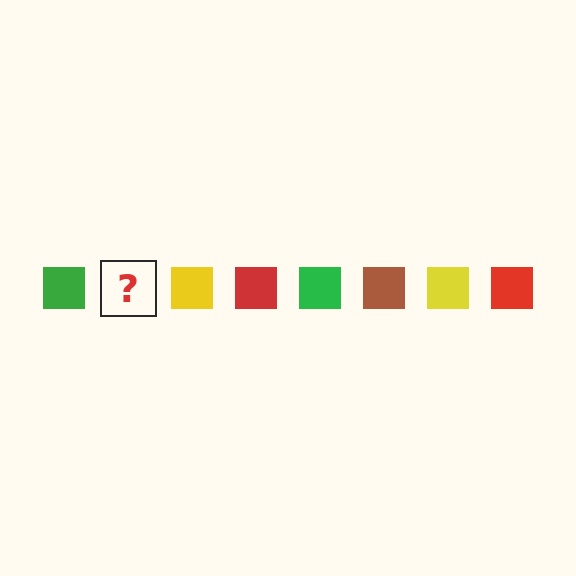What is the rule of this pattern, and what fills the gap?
The rule is that the pattern cycles through green, brown, yellow, red squares. The gap should be filled with a brown square.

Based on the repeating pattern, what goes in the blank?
The blank should be a brown square.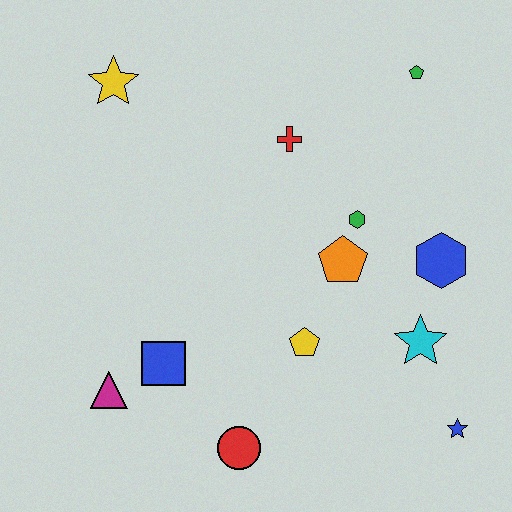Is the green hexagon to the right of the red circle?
Yes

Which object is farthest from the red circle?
The green pentagon is farthest from the red circle.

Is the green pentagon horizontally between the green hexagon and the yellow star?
No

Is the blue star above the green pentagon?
No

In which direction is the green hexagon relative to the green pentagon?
The green hexagon is below the green pentagon.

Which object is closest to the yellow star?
The red cross is closest to the yellow star.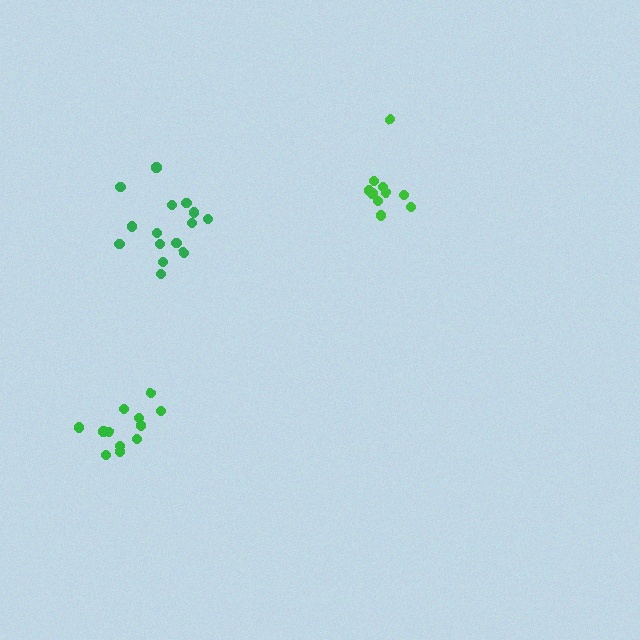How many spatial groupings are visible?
There are 3 spatial groupings.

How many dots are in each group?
Group 1: 12 dots, Group 2: 10 dots, Group 3: 15 dots (37 total).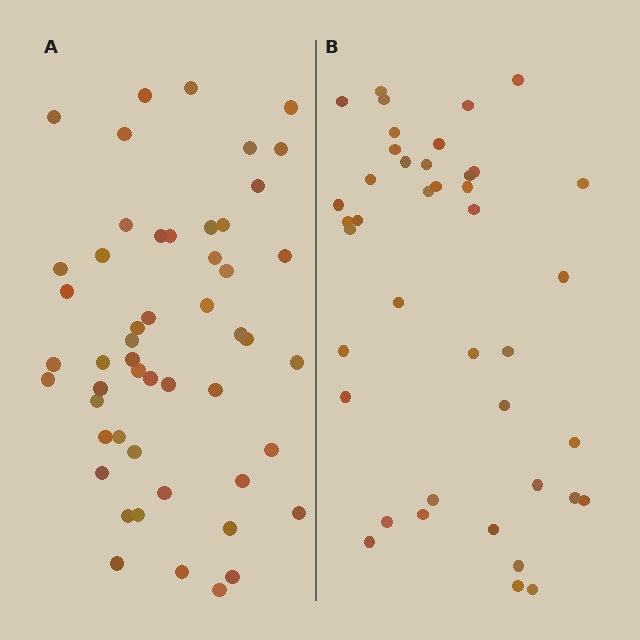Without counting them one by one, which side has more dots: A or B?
Region A (the left region) has more dots.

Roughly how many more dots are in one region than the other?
Region A has roughly 10 or so more dots than region B.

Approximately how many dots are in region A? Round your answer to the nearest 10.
About 50 dots. (The exact count is 51, which rounds to 50.)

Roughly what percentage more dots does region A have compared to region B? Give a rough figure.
About 25% more.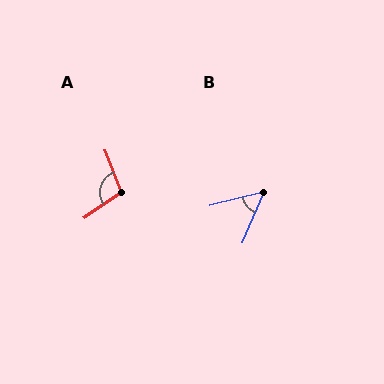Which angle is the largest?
A, at approximately 104 degrees.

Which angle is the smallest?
B, at approximately 53 degrees.